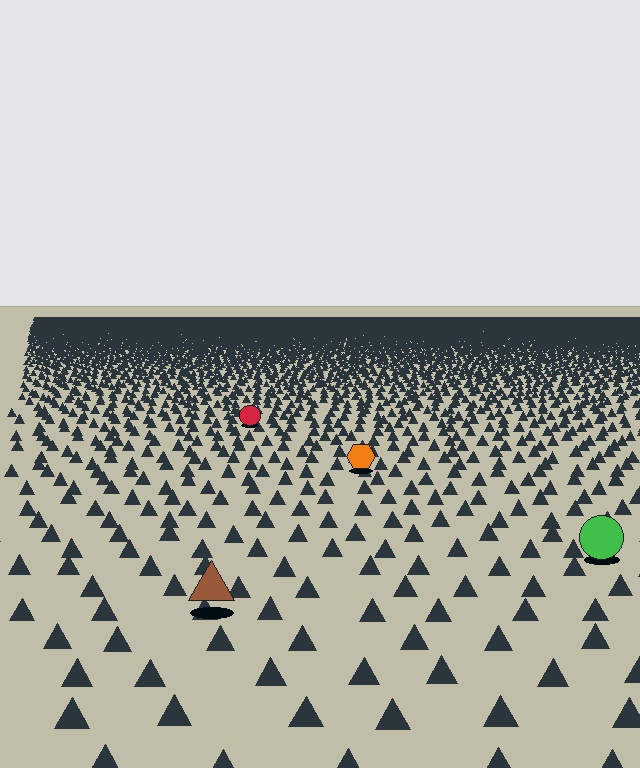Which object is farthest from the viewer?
The red circle is farthest from the viewer. It appears smaller and the ground texture around it is denser.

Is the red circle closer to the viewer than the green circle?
No. The green circle is closer — you can tell from the texture gradient: the ground texture is coarser near it.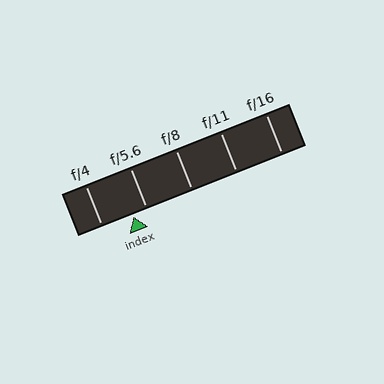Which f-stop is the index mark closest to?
The index mark is closest to f/5.6.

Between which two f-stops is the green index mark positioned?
The index mark is between f/4 and f/5.6.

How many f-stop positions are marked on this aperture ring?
There are 5 f-stop positions marked.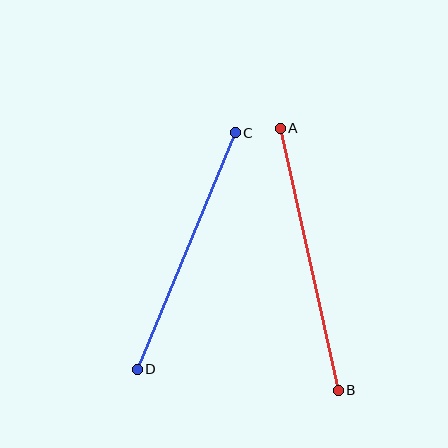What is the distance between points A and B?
The distance is approximately 269 pixels.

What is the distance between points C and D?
The distance is approximately 256 pixels.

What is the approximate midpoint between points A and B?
The midpoint is at approximately (309, 259) pixels.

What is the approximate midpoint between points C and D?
The midpoint is at approximately (186, 251) pixels.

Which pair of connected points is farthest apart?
Points A and B are farthest apart.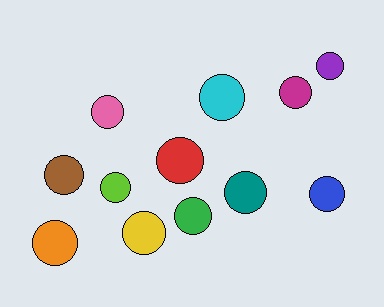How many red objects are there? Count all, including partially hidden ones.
There is 1 red object.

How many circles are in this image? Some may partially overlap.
There are 12 circles.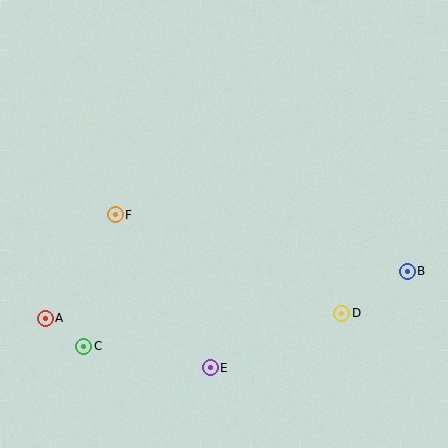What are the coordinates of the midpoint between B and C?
The midpoint between B and C is at (245, 309).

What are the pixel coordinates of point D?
Point D is at (342, 313).